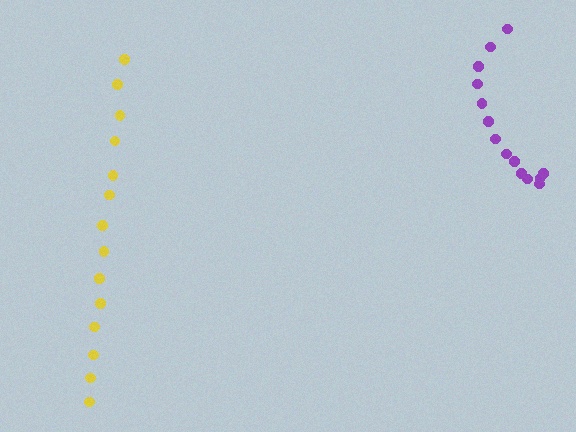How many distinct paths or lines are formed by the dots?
There are 2 distinct paths.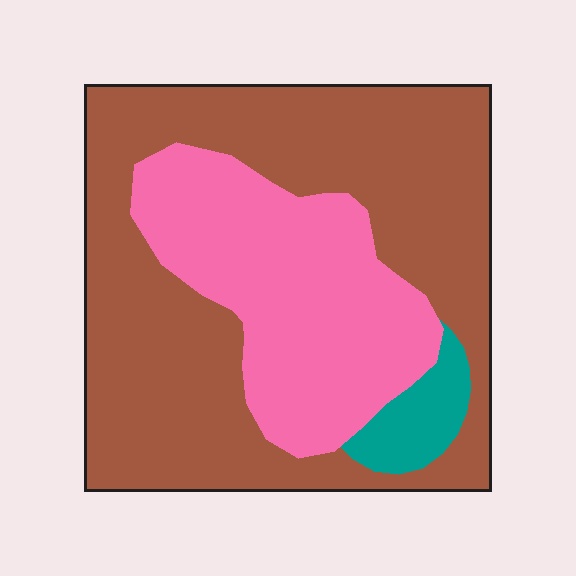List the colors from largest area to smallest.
From largest to smallest: brown, pink, teal.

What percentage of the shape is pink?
Pink takes up between a quarter and a half of the shape.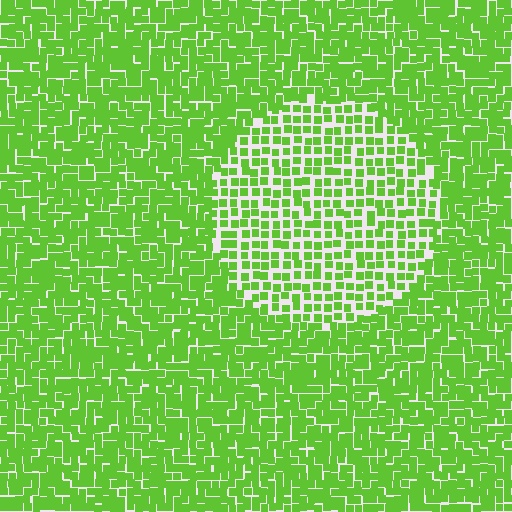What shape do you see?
I see a circle.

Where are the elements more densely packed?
The elements are more densely packed outside the circle boundary.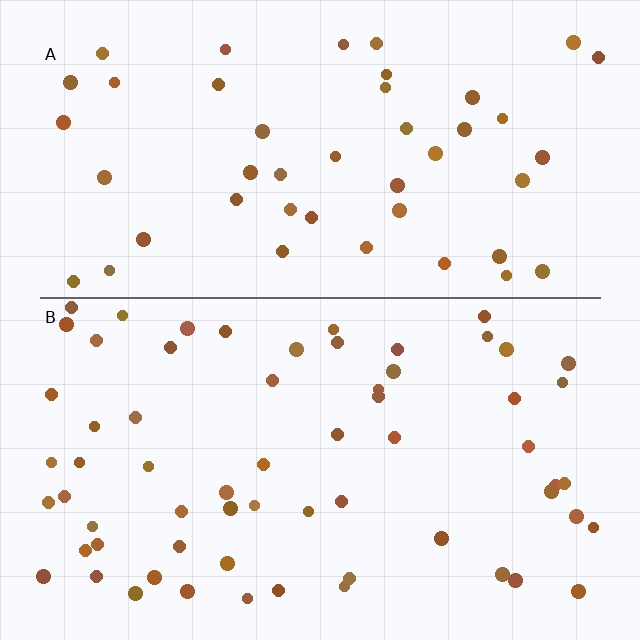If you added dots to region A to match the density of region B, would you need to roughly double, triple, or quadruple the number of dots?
Approximately double.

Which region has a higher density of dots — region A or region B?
B (the bottom).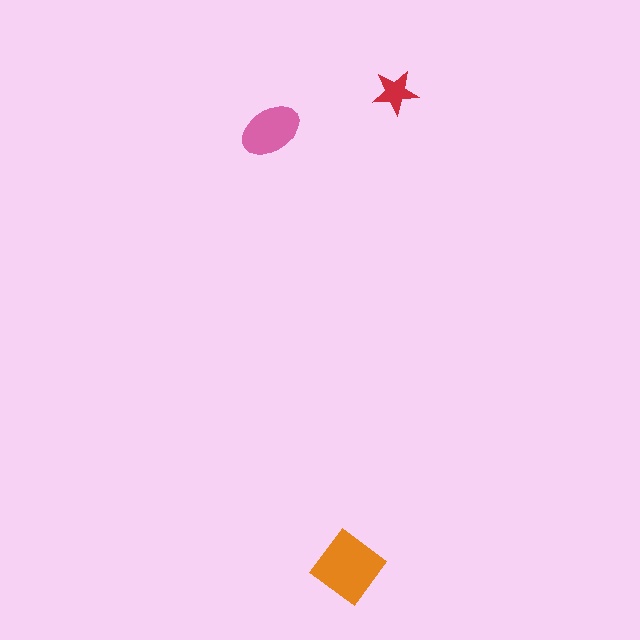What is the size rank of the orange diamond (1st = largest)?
1st.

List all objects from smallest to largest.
The red star, the pink ellipse, the orange diamond.